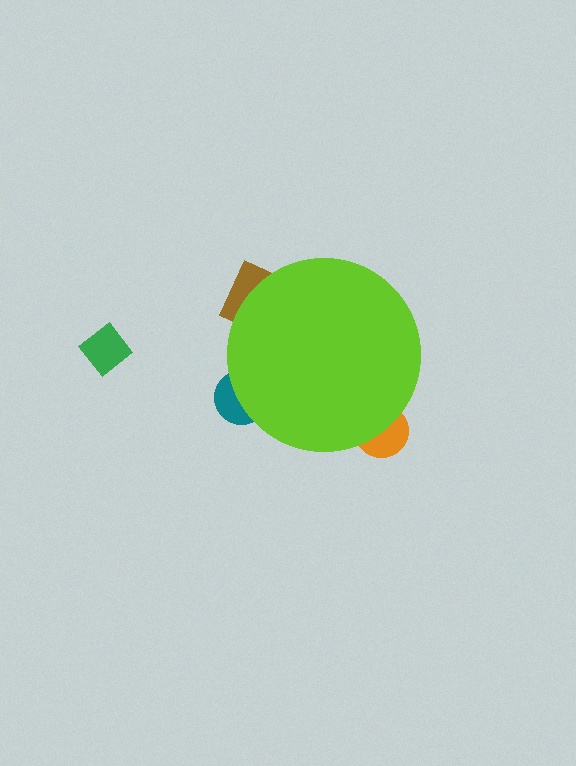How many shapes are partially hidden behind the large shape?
4 shapes are partially hidden.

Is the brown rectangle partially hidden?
Yes, the brown rectangle is partially hidden behind the lime circle.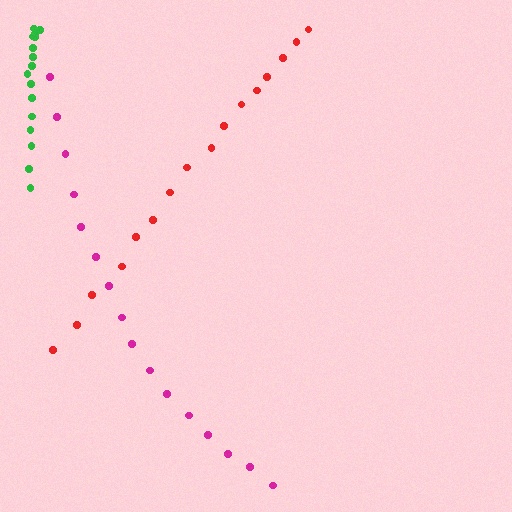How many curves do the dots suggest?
There are 3 distinct paths.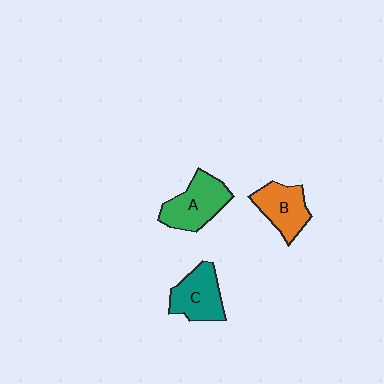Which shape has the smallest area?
Shape B (orange).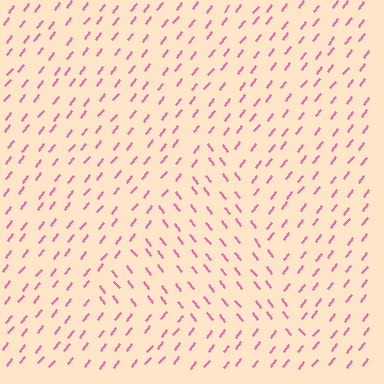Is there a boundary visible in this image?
Yes, there is a texture boundary formed by a change in line orientation.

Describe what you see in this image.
The image is filled with small pink line segments. A triangle region in the image has lines oriented differently from the surrounding lines, creating a visible texture boundary.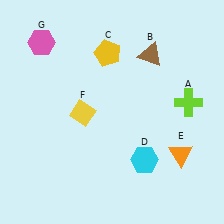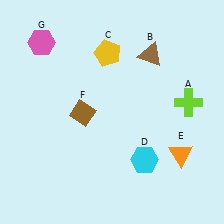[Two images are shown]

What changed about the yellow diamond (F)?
In Image 1, F is yellow. In Image 2, it changed to brown.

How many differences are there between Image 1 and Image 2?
There is 1 difference between the two images.